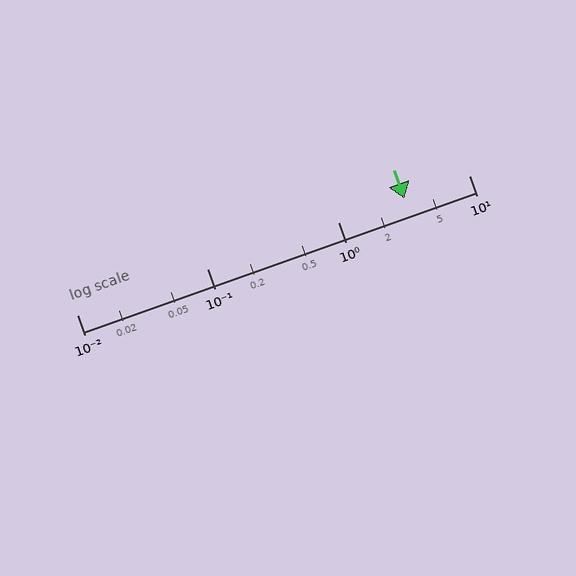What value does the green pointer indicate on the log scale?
The pointer indicates approximately 3.2.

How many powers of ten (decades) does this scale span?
The scale spans 3 decades, from 0.01 to 10.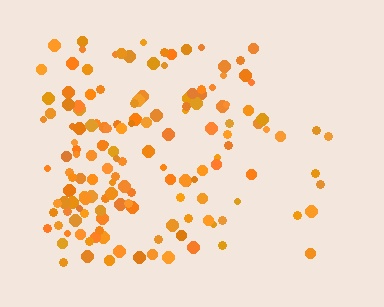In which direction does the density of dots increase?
From right to left, with the left side densest.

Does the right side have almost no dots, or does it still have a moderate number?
Still a moderate number, just noticeably fewer than the left.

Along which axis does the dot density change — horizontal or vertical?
Horizontal.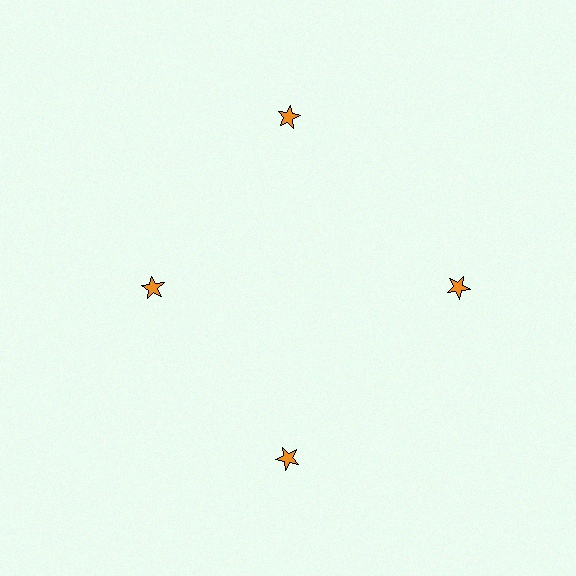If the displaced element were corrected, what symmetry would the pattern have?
It would have 4-fold rotational symmetry — the pattern would map onto itself every 90 degrees.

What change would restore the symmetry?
The symmetry would be restored by moving it outward, back onto the ring so that all 4 stars sit at equal angles and equal distance from the center.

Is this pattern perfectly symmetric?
No. The 4 orange stars are arranged in a ring, but one element near the 9 o'clock position is pulled inward toward the center, breaking the 4-fold rotational symmetry.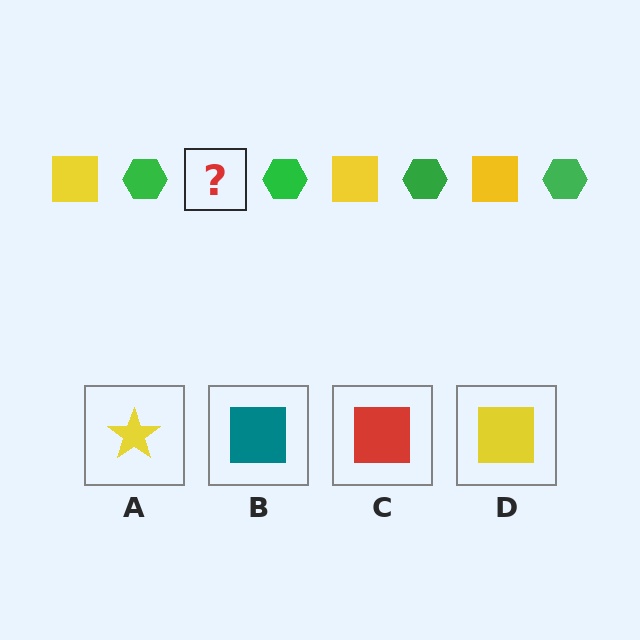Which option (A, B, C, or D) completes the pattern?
D.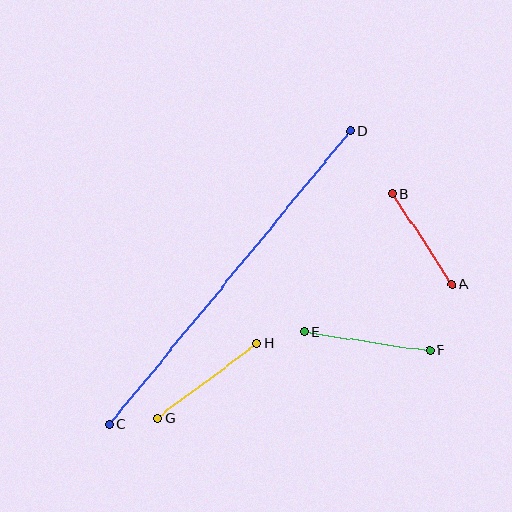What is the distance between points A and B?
The distance is approximately 108 pixels.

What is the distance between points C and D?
The distance is approximately 380 pixels.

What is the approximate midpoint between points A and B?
The midpoint is at approximately (422, 239) pixels.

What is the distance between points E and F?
The distance is approximately 127 pixels.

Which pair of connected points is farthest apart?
Points C and D are farthest apart.